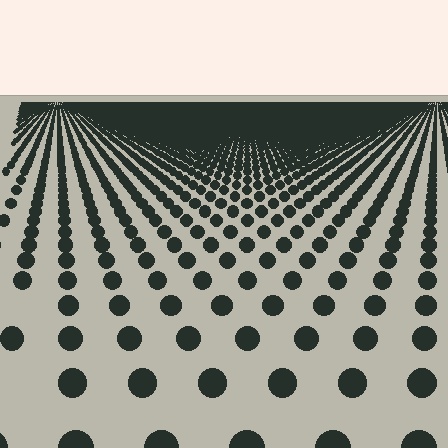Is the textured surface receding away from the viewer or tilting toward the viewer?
The surface is receding away from the viewer. Texture elements get smaller and denser toward the top.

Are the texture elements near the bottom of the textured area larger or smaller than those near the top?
Larger. Near the bottom, elements are closer to the viewer and appear at a bigger on-screen size.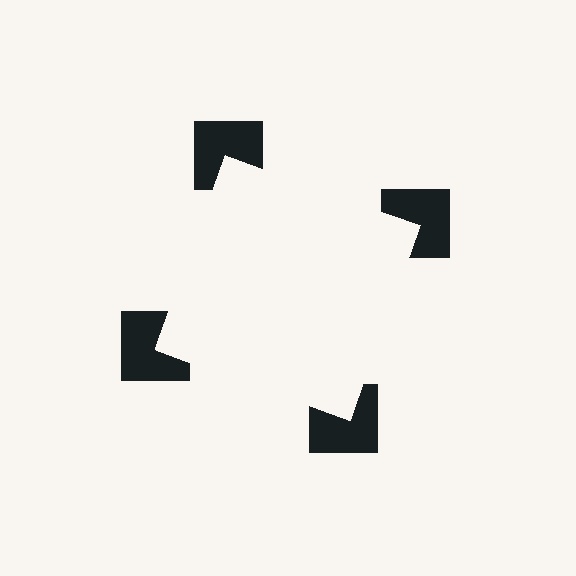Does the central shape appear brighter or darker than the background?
It typically appears slightly brighter than the background, even though no actual brightness change is drawn.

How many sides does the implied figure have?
4 sides.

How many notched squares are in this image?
There are 4 — one at each vertex of the illusory square.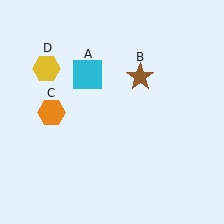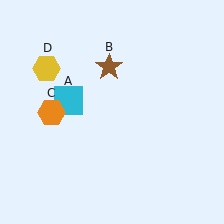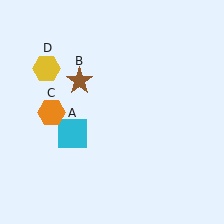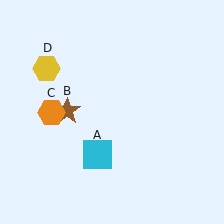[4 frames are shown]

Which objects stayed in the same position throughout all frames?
Orange hexagon (object C) and yellow hexagon (object D) remained stationary.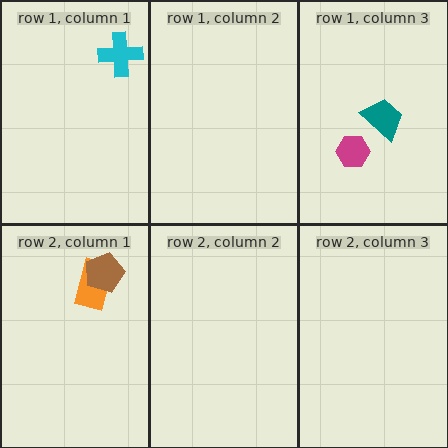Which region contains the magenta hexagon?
The row 1, column 3 region.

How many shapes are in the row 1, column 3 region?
2.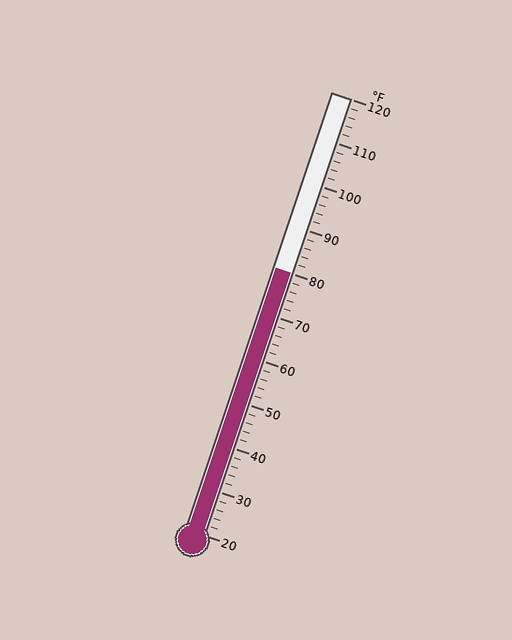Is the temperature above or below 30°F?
The temperature is above 30°F.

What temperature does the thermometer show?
The thermometer shows approximately 80°F.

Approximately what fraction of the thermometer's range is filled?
The thermometer is filled to approximately 60% of its range.